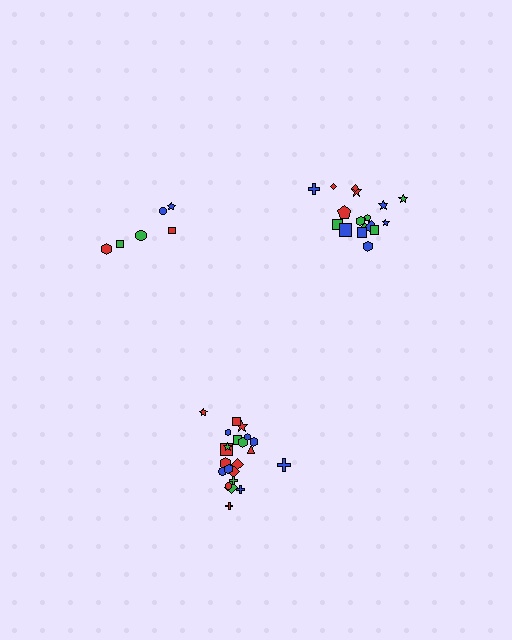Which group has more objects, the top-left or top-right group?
The top-right group.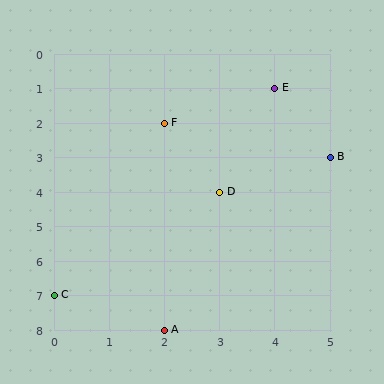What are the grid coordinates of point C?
Point C is at grid coordinates (0, 7).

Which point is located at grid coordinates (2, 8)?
Point A is at (2, 8).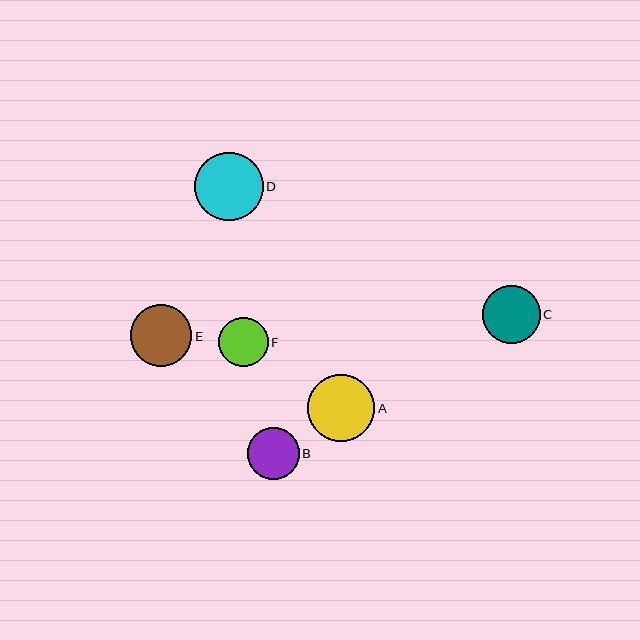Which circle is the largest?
Circle D is the largest with a size of approximately 68 pixels.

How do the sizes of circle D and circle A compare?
Circle D and circle A are approximately the same size.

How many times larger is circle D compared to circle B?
Circle D is approximately 1.3 times the size of circle B.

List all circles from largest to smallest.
From largest to smallest: D, A, E, C, B, F.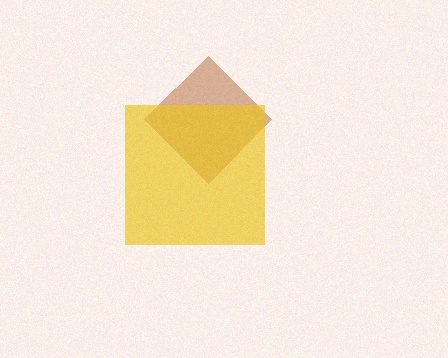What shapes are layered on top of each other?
The layered shapes are: a brown diamond, a yellow square.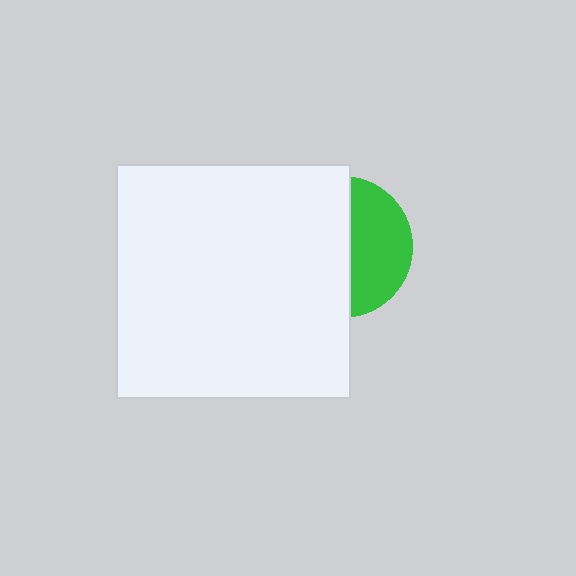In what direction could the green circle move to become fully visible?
The green circle could move right. That would shift it out from behind the white square entirely.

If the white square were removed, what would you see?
You would see the complete green circle.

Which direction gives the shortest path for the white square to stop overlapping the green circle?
Moving left gives the shortest separation.